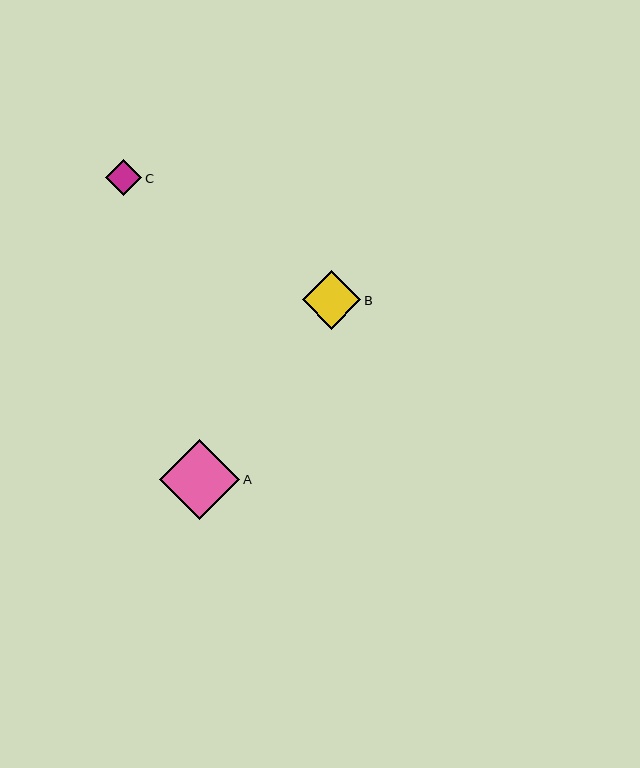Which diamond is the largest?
Diamond A is the largest with a size of approximately 81 pixels.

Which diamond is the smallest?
Diamond C is the smallest with a size of approximately 36 pixels.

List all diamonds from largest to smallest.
From largest to smallest: A, B, C.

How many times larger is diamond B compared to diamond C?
Diamond B is approximately 1.6 times the size of diamond C.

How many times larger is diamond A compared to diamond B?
Diamond A is approximately 1.4 times the size of diamond B.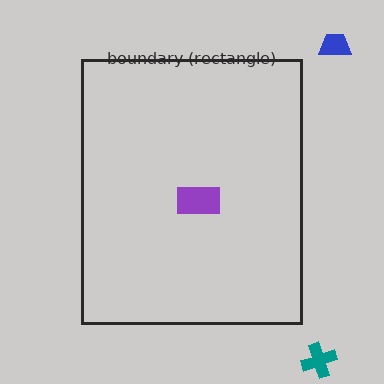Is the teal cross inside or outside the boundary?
Outside.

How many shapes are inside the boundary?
1 inside, 2 outside.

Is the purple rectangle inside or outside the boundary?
Inside.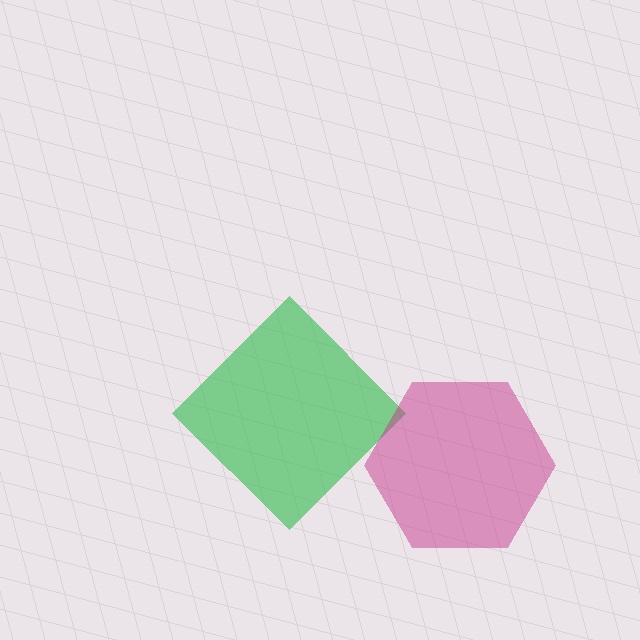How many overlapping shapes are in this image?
There are 2 overlapping shapes in the image.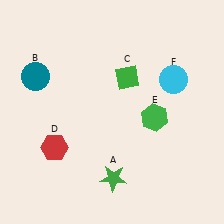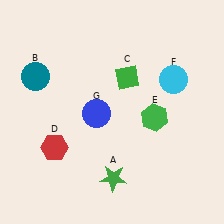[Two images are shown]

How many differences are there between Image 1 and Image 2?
There is 1 difference between the two images.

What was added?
A blue circle (G) was added in Image 2.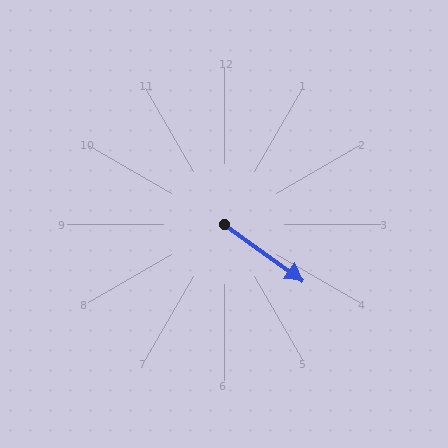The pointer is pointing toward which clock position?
Roughly 4 o'clock.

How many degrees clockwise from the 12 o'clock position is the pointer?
Approximately 126 degrees.